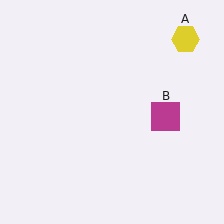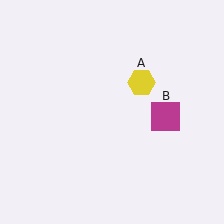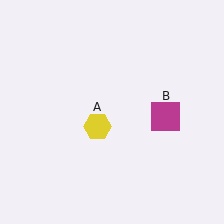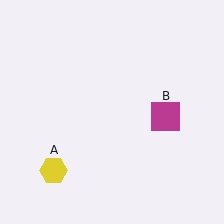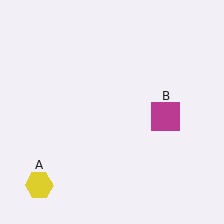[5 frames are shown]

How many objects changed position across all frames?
1 object changed position: yellow hexagon (object A).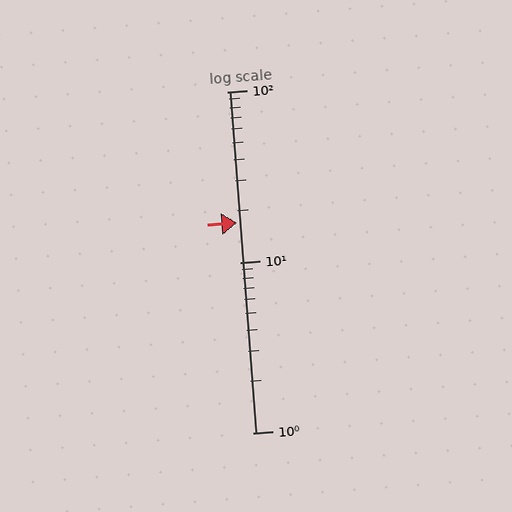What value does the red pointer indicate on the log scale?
The pointer indicates approximately 17.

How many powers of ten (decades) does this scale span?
The scale spans 2 decades, from 1 to 100.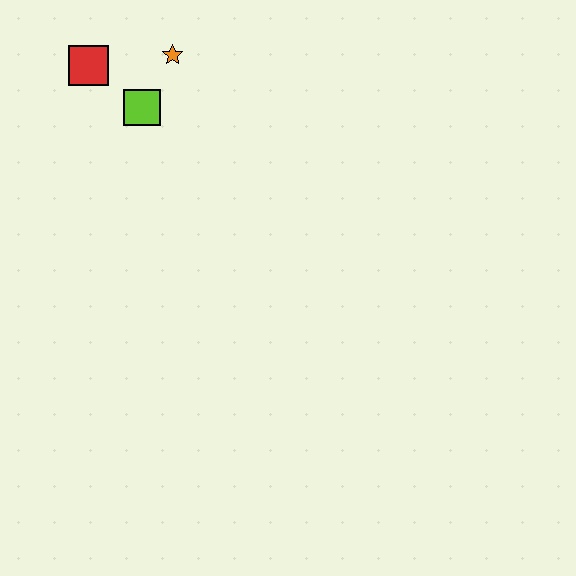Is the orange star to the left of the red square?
No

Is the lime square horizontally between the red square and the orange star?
Yes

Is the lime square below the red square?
Yes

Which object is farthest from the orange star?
The red square is farthest from the orange star.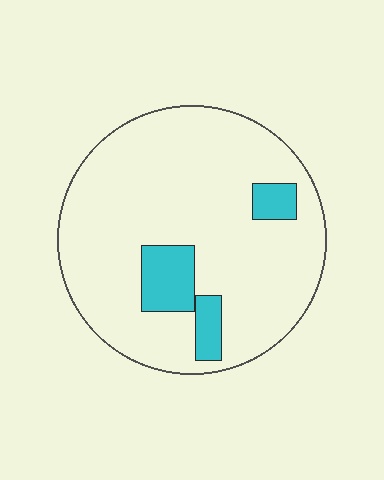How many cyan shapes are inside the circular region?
3.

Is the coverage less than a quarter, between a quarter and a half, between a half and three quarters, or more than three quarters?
Less than a quarter.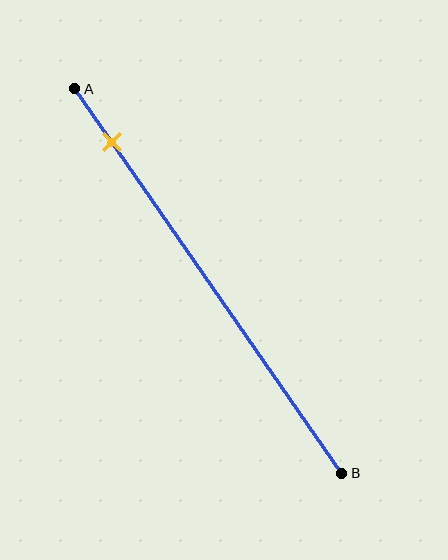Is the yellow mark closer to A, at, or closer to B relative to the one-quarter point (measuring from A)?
The yellow mark is closer to point A than the one-quarter point of segment AB.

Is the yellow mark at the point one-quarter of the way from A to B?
No, the mark is at about 15% from A, not at the 25% one-quarter point.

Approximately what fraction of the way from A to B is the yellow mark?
The yellow mark is approximately 15% of the way from A to B.